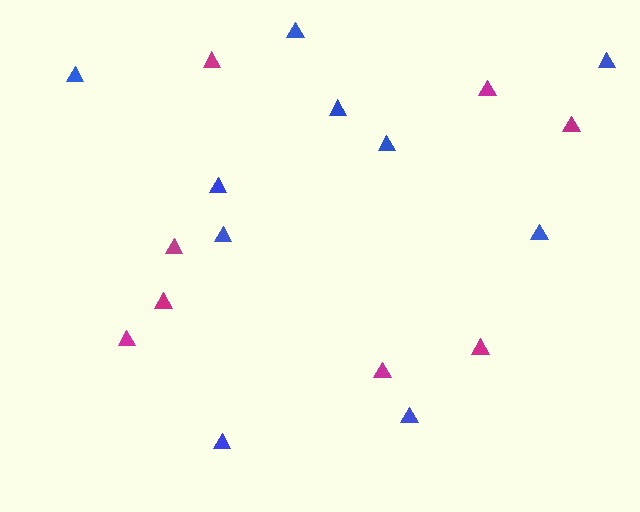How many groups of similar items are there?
There are 2 groups: one group of magenta triangles (8) and one group of blue triangles (10).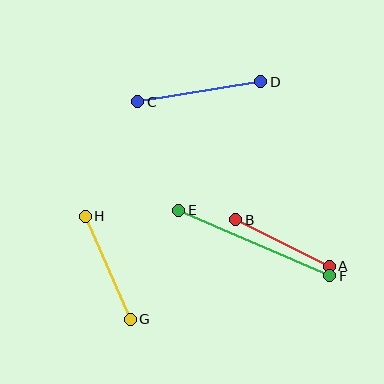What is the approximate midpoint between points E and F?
The midpoint is at approximately (254, 243) pixels.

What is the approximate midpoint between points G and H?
The midpoint is at approximately (108, 268) pixels.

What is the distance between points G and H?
The distance is approximately 112 pixels.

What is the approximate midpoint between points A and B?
The midpoint is at approximately (282, 243) pixels.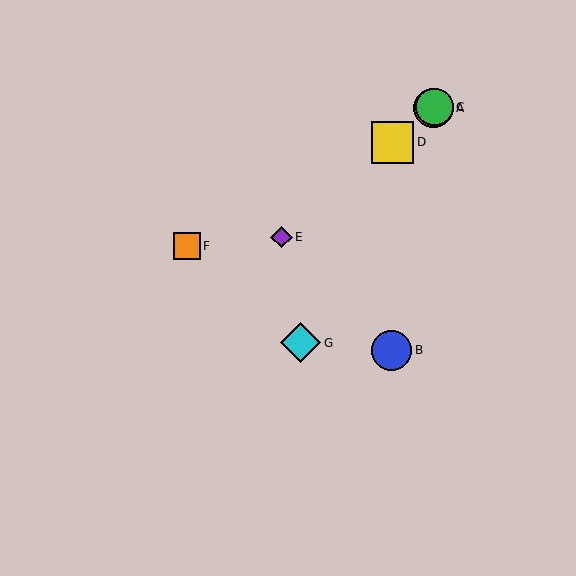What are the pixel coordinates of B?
Object B is at (392, 350).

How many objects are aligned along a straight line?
4 objects (A, C, D, E) are aligned along a straight line.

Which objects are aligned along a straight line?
Objects A, C, D, E are aligned along a straight line.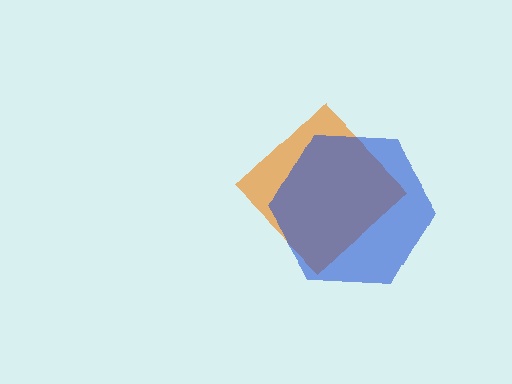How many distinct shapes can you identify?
There are 2 distinct shapes: an orange diamond, a blue hexagon.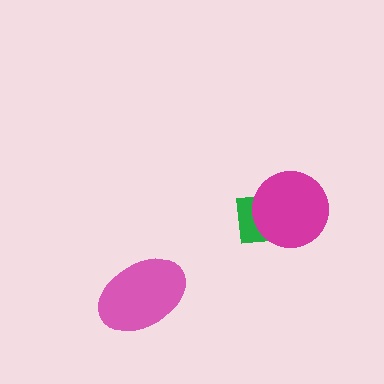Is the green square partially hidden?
Yes, it is partially covered by another shape.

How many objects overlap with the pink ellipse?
0 objects overlap with the pink ellipse.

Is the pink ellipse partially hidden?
No, no other shape covers it.